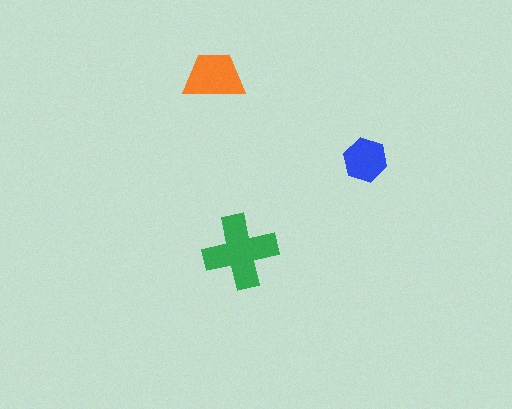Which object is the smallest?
The blue hexagon.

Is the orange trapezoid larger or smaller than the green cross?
Smaller.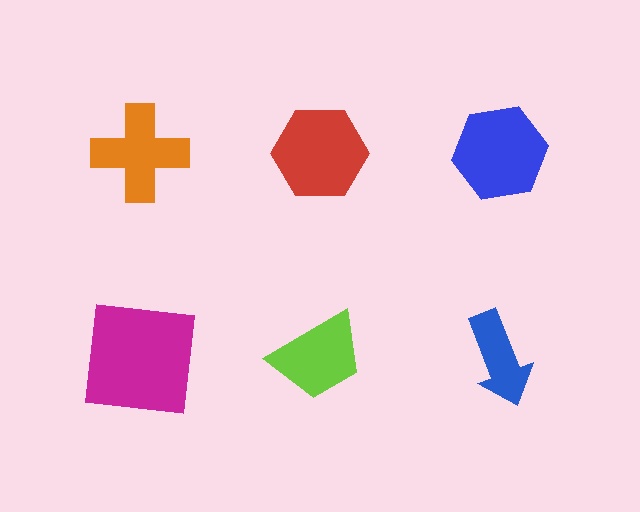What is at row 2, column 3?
A blue arrow.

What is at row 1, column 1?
An orange cross.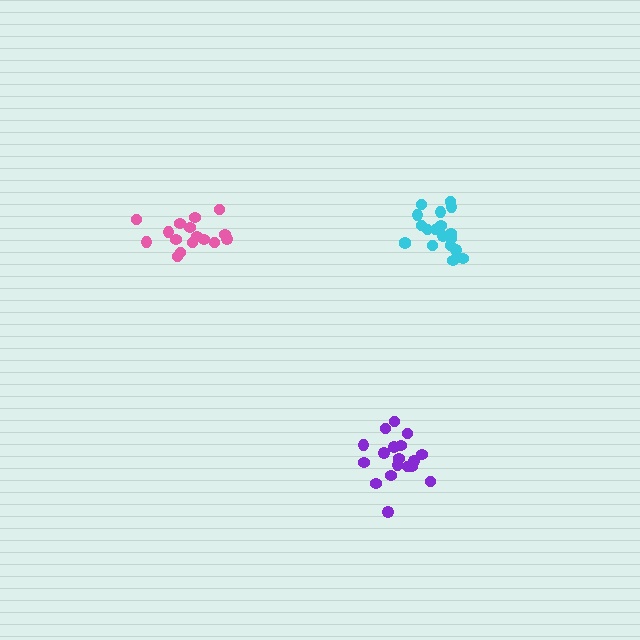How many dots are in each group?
Group 1: 18 dots, Group 2: 16 dots, Group 3: 19 dots (53 total).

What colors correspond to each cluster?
The clusters are colored: purple, pink, cyan.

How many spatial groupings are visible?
There are 3 spatial groupings.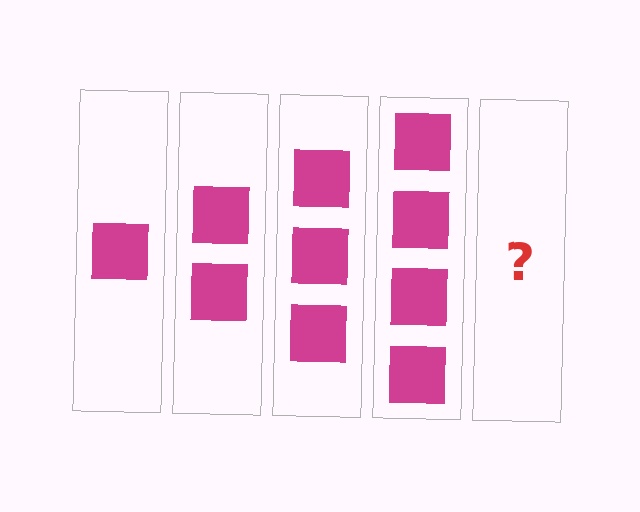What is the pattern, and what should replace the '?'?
The pattern is that each step adds one more square. The '?' should be 5 squares.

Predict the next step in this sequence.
The next step is 5 squares.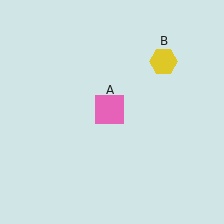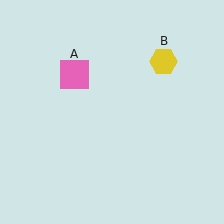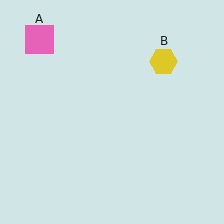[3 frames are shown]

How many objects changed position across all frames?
1 object changed position: pink square (object A).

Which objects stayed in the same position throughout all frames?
Yellow hexagon (object B) remained stationary.